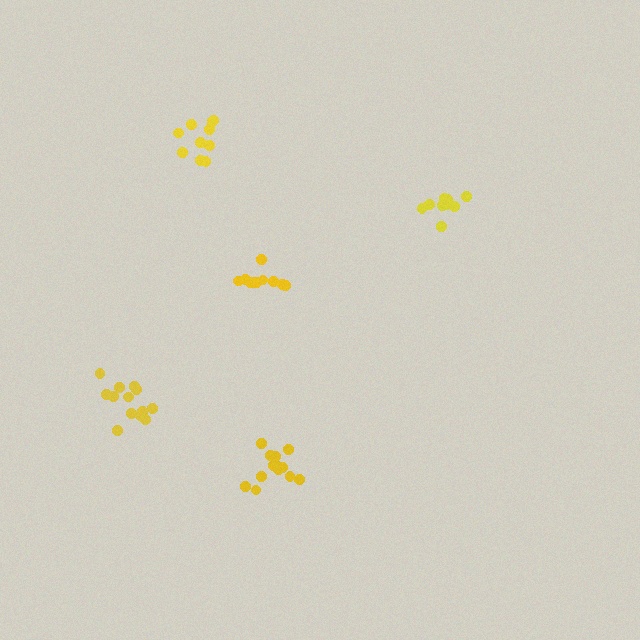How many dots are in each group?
Group 1: 10 dots, Group 2: 10 dots, Group 3: 13 dots, Group 4: 11 dots, Group 5: 13 dots (57 total).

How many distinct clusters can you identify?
There are 5 distinct clusters.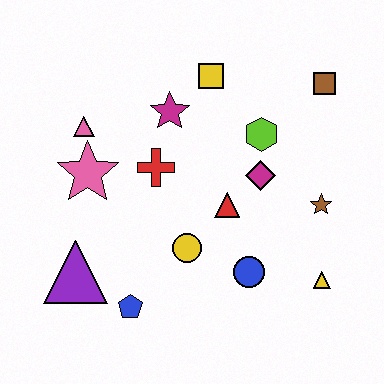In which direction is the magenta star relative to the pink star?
The magenta star is to the right of the pink star.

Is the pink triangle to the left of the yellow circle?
Yes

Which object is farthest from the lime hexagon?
The purple triangle is farthest from the lime hexagon.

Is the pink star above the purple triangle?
Yes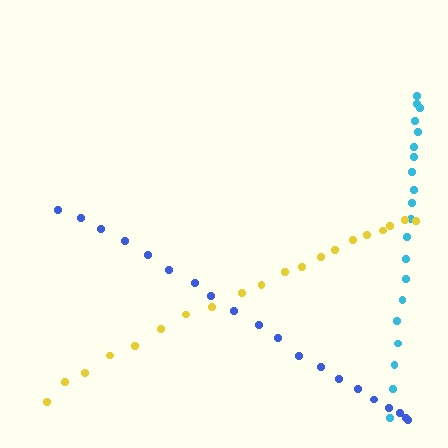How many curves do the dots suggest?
There are 3 distinct paths.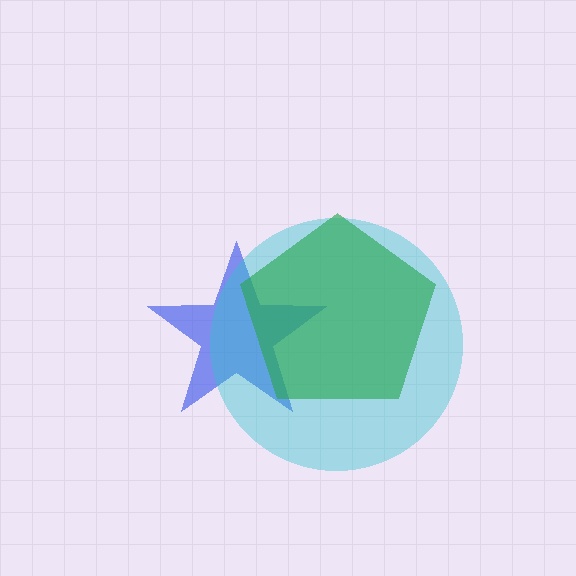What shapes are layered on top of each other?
The layered shapes are: a blue star, a cyan circle, a green pentagon.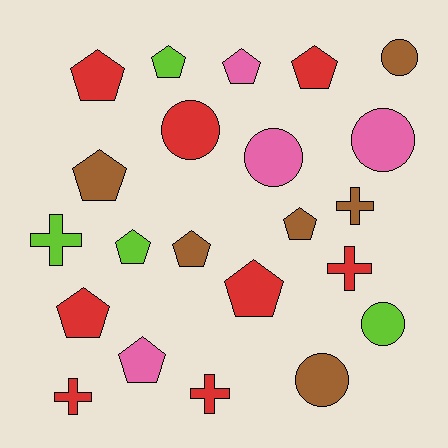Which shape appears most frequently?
Pentagon, with 11 objects.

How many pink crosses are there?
There are no pink crosses.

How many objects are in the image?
There are 22 objects.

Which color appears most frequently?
Red, with 8 objects.